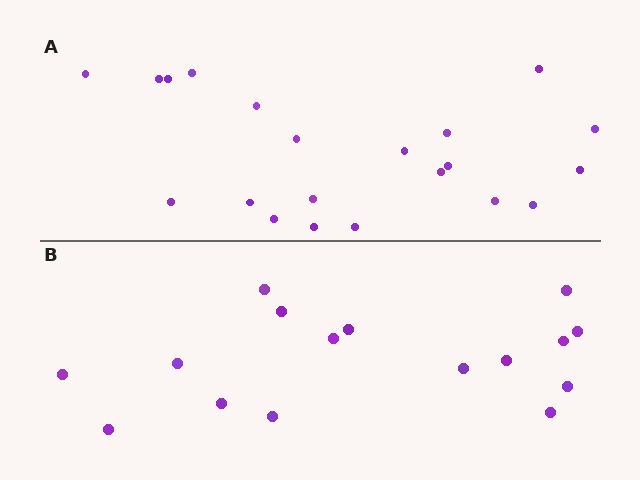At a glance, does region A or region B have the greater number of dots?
Region A (the top region) has more dots.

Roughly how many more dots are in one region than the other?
Region A has about 5 more dots than region B.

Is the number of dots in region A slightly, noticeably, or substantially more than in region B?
Region A has noticeably more, but not dramatically so. The ratio is roughly 1.3 to 1.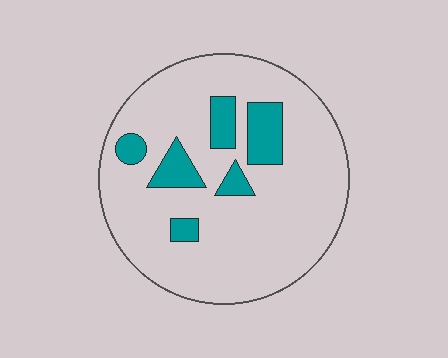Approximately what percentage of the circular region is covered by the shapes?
Approximately 15%.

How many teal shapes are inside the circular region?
6.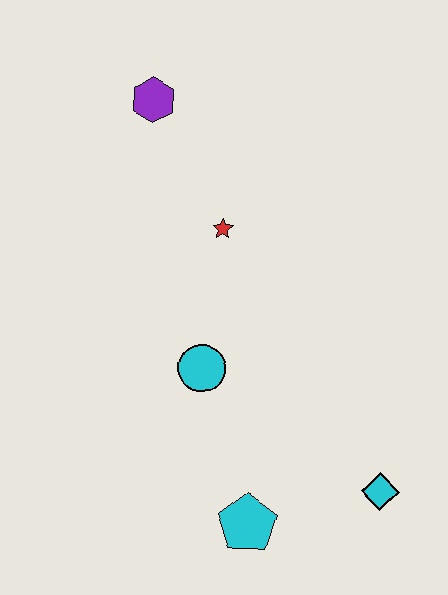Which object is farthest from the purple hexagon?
The cyan diamond is farthest from the purple hexagon.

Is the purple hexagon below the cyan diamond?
No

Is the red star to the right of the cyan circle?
Yes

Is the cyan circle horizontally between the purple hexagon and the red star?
Yes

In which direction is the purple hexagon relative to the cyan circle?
The purple hexagon is above the cyan circle.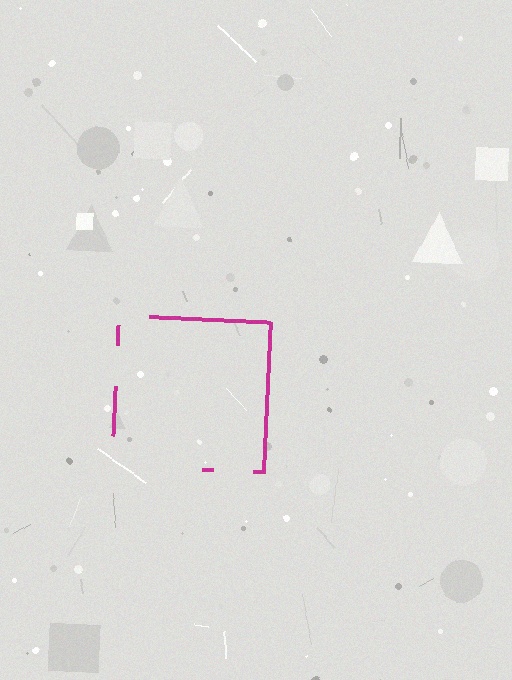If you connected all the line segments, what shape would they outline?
They would outline a square.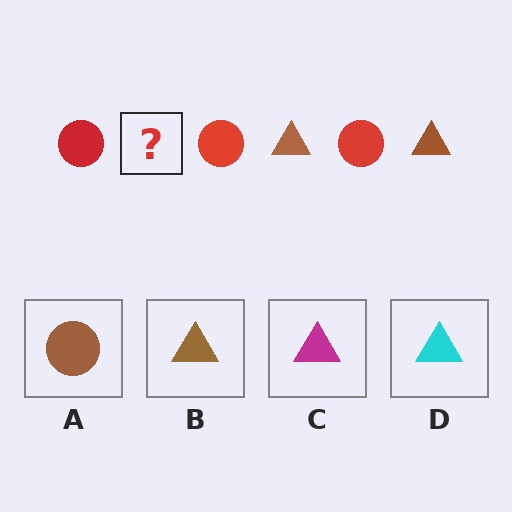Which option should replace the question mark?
Option B.